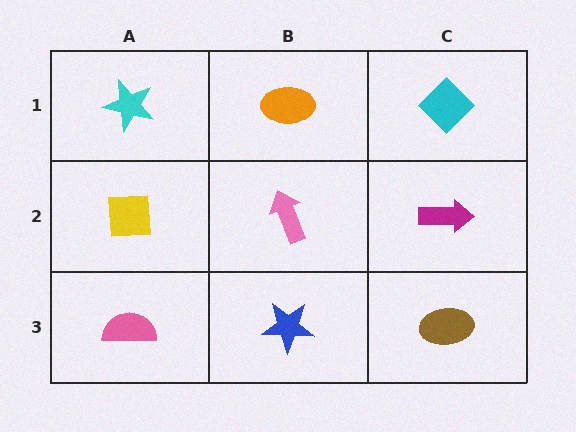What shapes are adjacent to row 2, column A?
A cyan star (row 1, column A), a pink semicircle (row 3, column A), a pink arrow (row 2, column B).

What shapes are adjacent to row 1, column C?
A magenta arrow (row 2, column C), an orange ellipse (row 1, column B).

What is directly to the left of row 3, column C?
A blue star.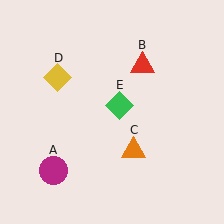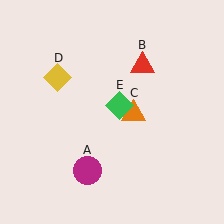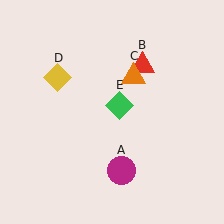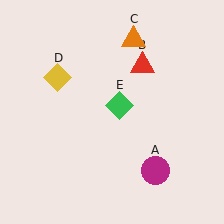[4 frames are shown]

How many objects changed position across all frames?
2 objects changed position: magenta circle (object A), orange triangle (object C).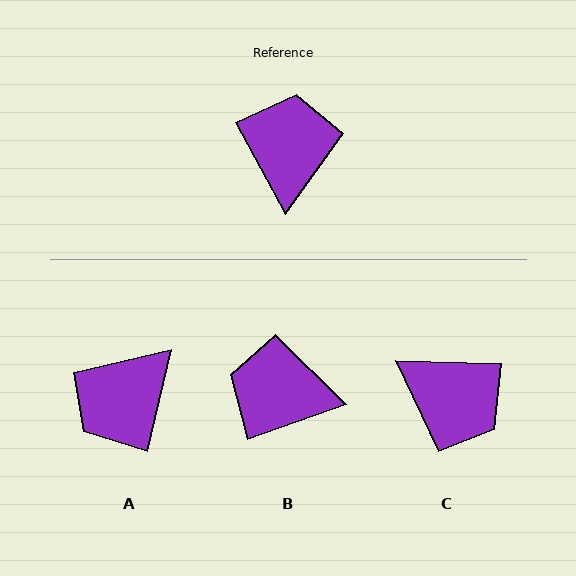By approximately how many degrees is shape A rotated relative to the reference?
Approximately 139 degrees counter-clockwise.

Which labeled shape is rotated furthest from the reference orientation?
A, about 139 degrees away.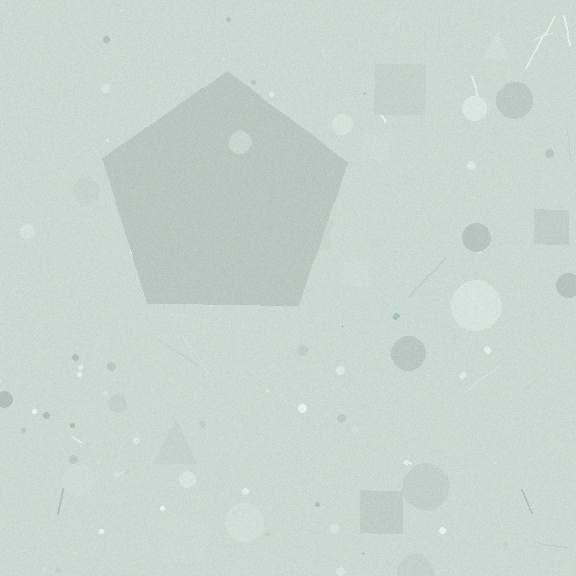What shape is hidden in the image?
A pentagon is hidden in the image.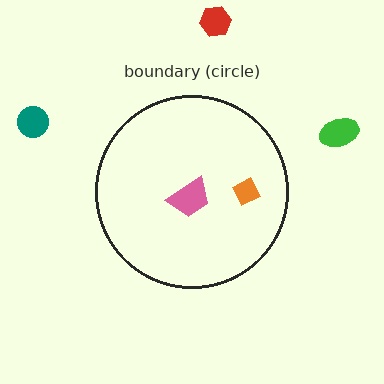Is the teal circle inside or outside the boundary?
Outside.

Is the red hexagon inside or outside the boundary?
Outside.